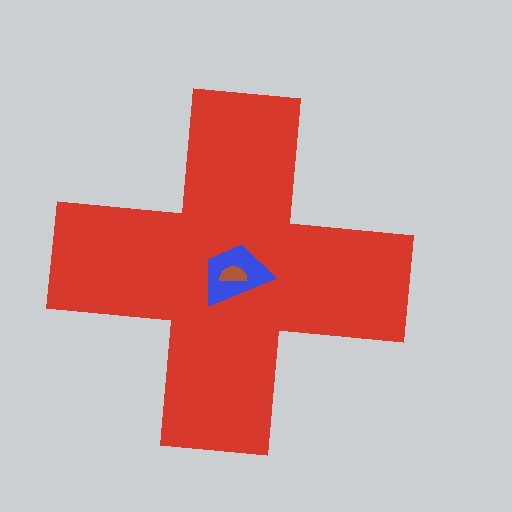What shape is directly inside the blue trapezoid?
The brown semicircle.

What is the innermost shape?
The brown semicircle.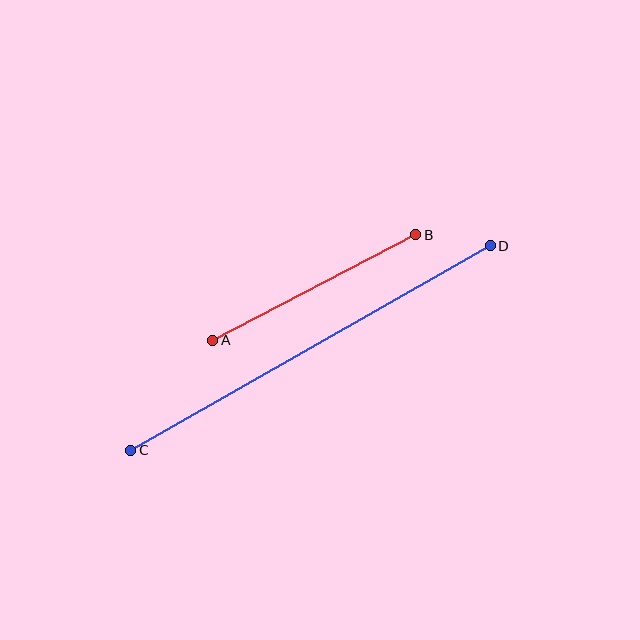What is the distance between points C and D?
The distance is approximately 414 pixels.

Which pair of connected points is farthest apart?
Points C and D are farthest apart.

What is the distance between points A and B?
The distance is approximately 229 pixels.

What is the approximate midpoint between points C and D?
The midpoint is at approximately (311, 348) pixels.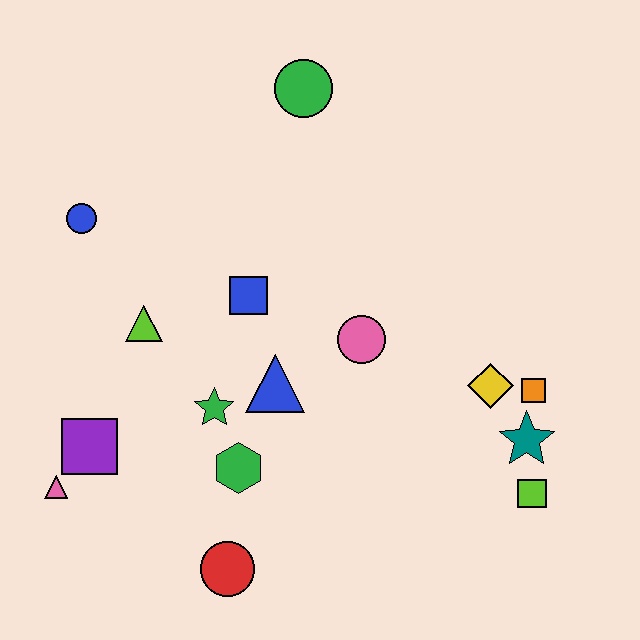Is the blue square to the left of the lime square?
Yes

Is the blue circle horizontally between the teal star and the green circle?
No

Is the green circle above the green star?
Yes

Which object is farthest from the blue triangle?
The green circle is farthest from the blue triangle.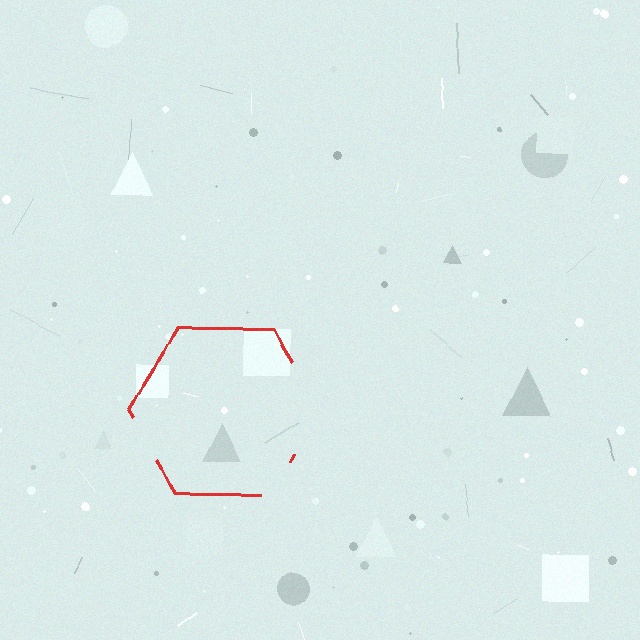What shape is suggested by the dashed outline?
The dashed outline suggests a hexagon.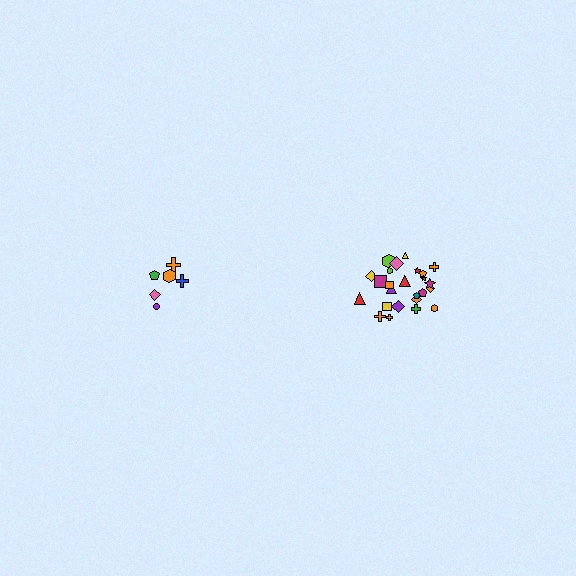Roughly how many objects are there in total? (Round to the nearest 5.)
Roughly 30 objects in total.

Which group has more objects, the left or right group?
The right group.